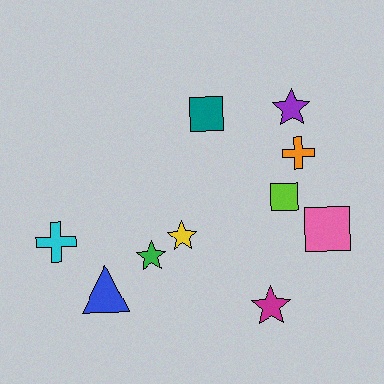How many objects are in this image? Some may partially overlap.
There are 10 objects.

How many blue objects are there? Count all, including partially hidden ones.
There is 1 blue object.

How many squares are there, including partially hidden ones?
There are 3 squares.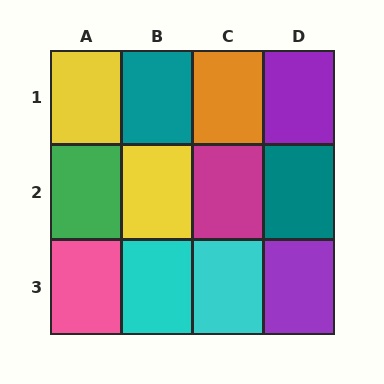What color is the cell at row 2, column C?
Magenta.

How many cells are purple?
2 cells are purple.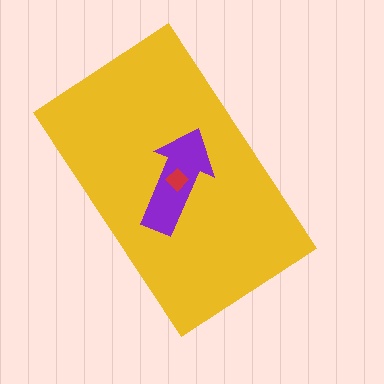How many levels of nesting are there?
3.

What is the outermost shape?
The yellow rectangle.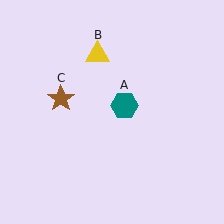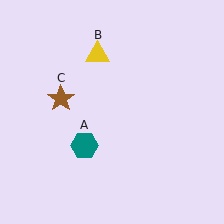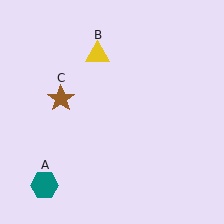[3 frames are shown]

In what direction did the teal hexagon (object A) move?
The teal hexagon (object A) moved down and to the left.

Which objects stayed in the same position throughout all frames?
Yellow triangle (object B) and brown star (object C) remained stationary.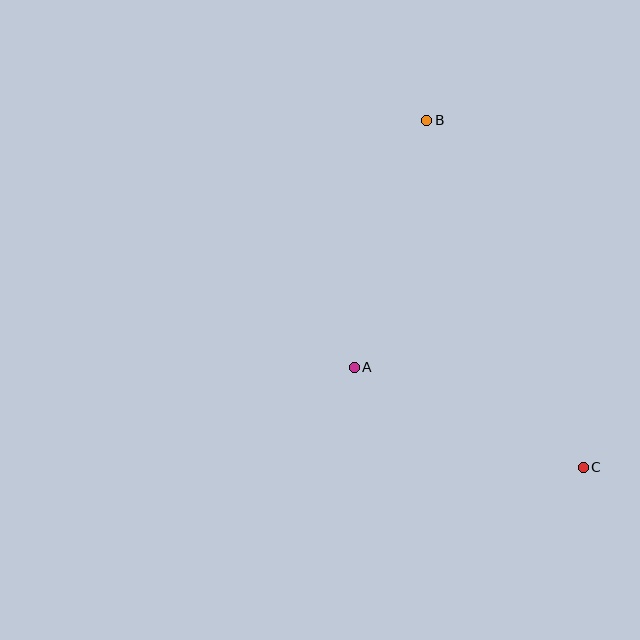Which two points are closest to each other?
Points A and C are closest to each other.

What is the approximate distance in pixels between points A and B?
The distance between A and B is approximately 257 pixels.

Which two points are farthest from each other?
Points B and C are farthest from each other.